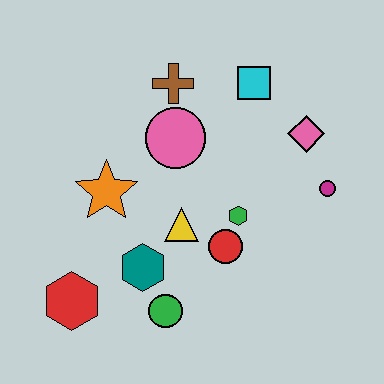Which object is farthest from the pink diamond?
The red hexagon is farthest from the pink diamond.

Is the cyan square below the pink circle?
No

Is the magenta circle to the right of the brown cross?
Yes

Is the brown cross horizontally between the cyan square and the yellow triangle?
No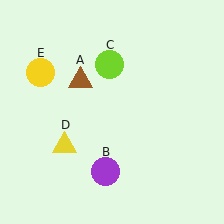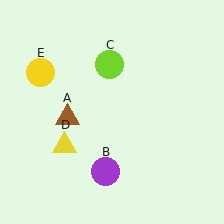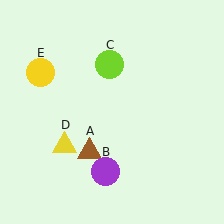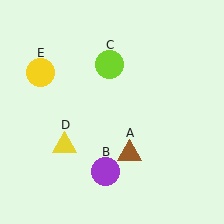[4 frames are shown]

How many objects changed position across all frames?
1 object changed position: brown triangle (object A).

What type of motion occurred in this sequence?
The brown triangle (object A) rotated counterclockwise around the center of the scene.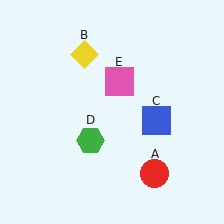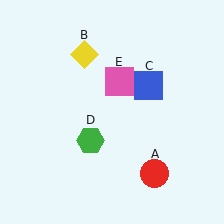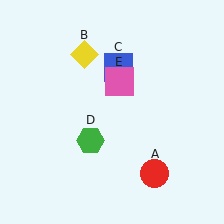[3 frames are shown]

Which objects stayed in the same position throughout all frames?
Red circle (object A) and yellow diamond (object B) and green hexagon (object D) and pink square (object E) remained stationary.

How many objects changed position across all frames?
1 object changed position: blue square (object C).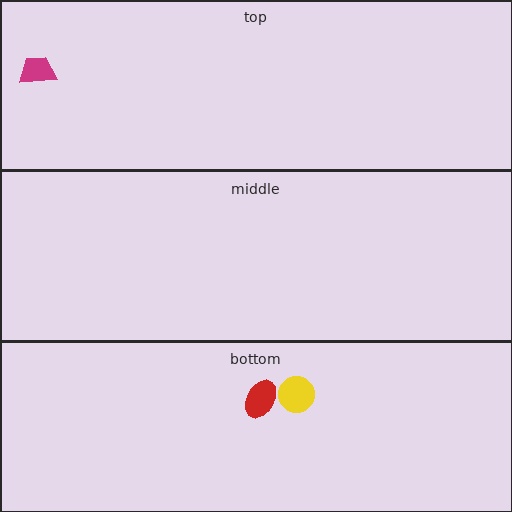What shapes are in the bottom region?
The yellow circle, the red ellipse.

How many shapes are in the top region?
1.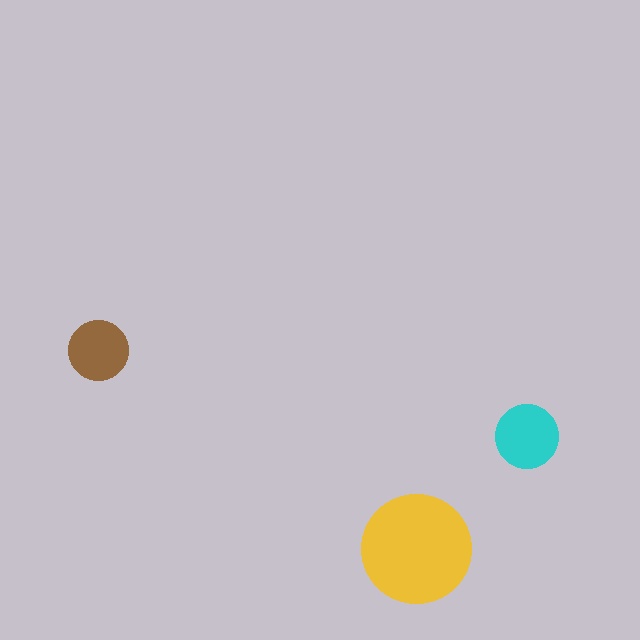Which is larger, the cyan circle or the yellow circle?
The yellow one.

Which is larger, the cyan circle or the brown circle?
The cyan one.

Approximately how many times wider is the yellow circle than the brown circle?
About 2 times wider.